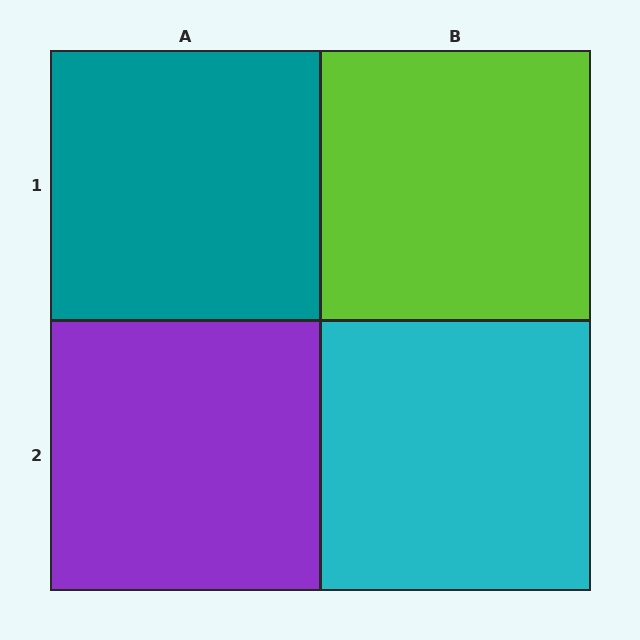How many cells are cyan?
1 cell is cyan.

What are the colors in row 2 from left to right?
Purple, cyan.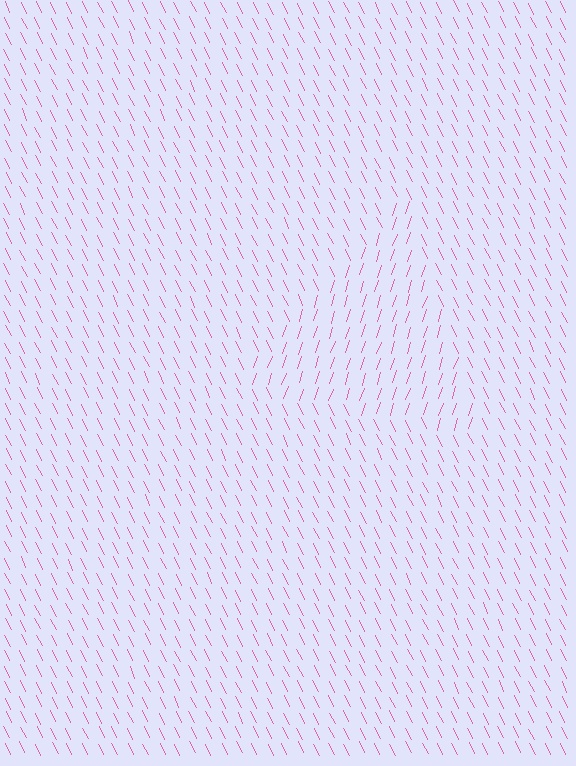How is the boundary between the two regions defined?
The boundary is defined purely by a change in line orientation (approximately 45 degrees difference). All lines are the same color and thickness.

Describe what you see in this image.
The image is filled with small pink line segments. A triangle region in the image has lines oriented differently from the surrounding lines, creating a visible texture boundary.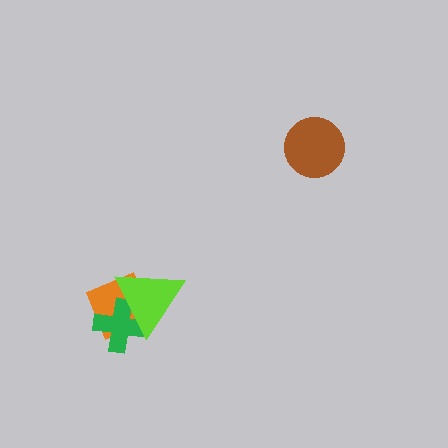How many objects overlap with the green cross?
2 objects overlap with the green cross.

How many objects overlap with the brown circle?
0 objects overlap with the brown circle.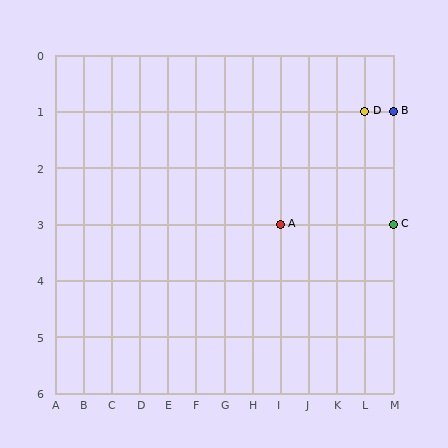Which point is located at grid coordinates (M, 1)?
Point B is at (M, 1).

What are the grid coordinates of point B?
Point B is at grid coordinates (M, 1).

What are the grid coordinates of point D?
Point D is at grid coordinates (L, 1).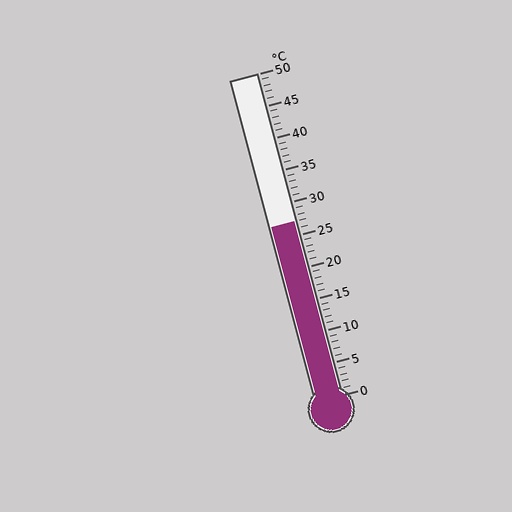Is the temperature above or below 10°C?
The temperature is above 10°C.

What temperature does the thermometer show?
The thermometer shows approximately 27°C.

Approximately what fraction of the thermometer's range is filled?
The thermometer is filled to approximately 55% of its range.